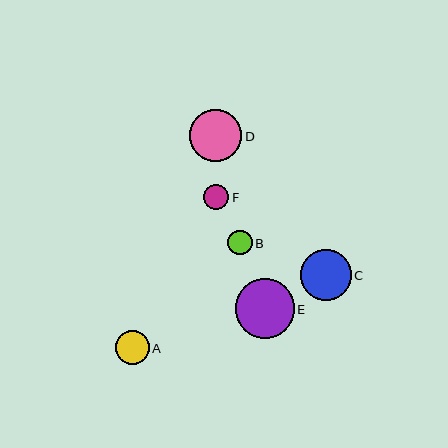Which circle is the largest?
Circle E is the largest with a size of approximately 59 pixels.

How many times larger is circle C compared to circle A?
Circle C is approximately 1.5 times the size of circle A.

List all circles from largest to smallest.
From largest to smallest: E, D, C, A, F, B.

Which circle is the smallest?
Circle B is the smallest with a size of approximately 25 pixels.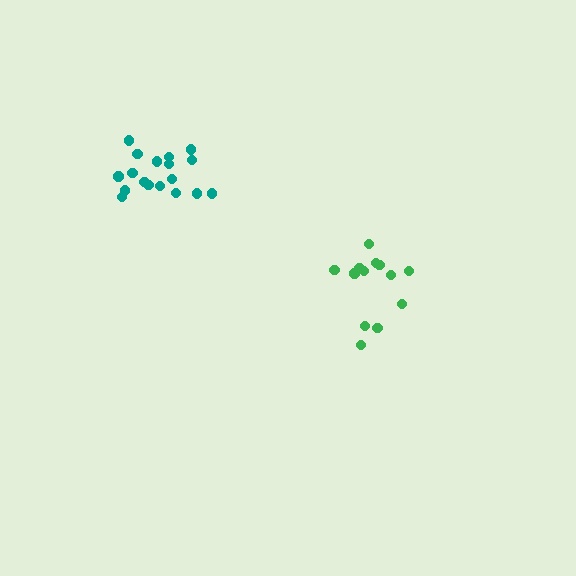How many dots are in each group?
Group 1: 13 dots, Group 2: 18 dots (31 total).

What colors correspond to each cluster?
The clusters are colored: green, teal.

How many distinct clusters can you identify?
There are 2 distinct clusters.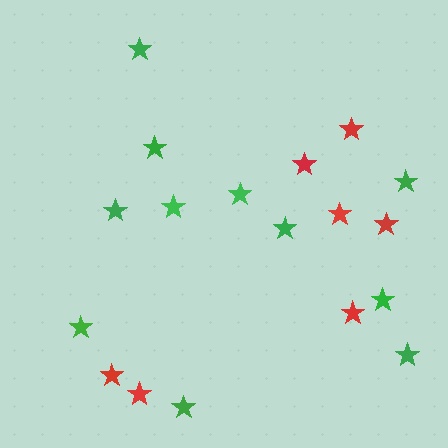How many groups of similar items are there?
There are 2 groups: one group of red stars (7) and one group of green stars (11).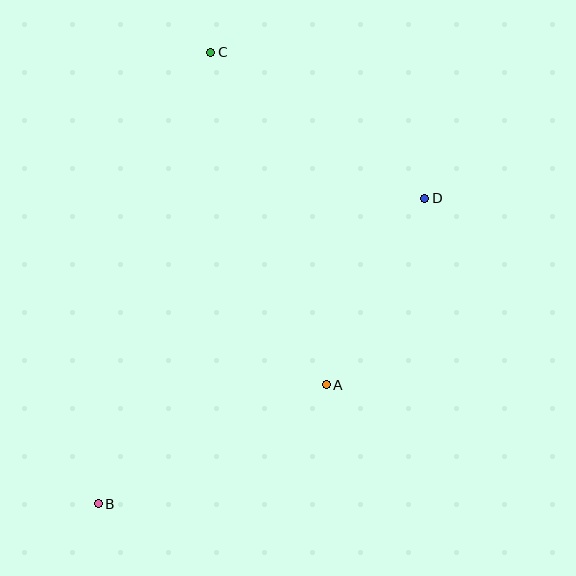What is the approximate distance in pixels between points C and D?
The distance between C and D is approximately 259 pixels.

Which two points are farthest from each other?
Points B and C are farthest from each other.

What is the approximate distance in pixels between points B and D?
The distance between B and D is approximately 447 pixels.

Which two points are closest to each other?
Points A and D are closest to each other.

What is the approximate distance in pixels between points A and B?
The distance between A and B is approximately 257 pixels.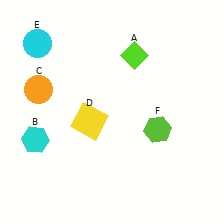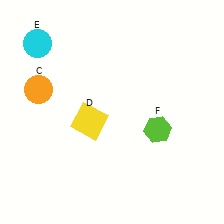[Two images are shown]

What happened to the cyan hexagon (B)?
The cyan hexagon (B) was removed in Image 2. It was in the bottom-left area of Image 1.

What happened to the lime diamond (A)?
The lime diamond (A) was removed in Image 2. It was in the top-right area of Image 1.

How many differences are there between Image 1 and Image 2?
There are 2 differences between the two images.